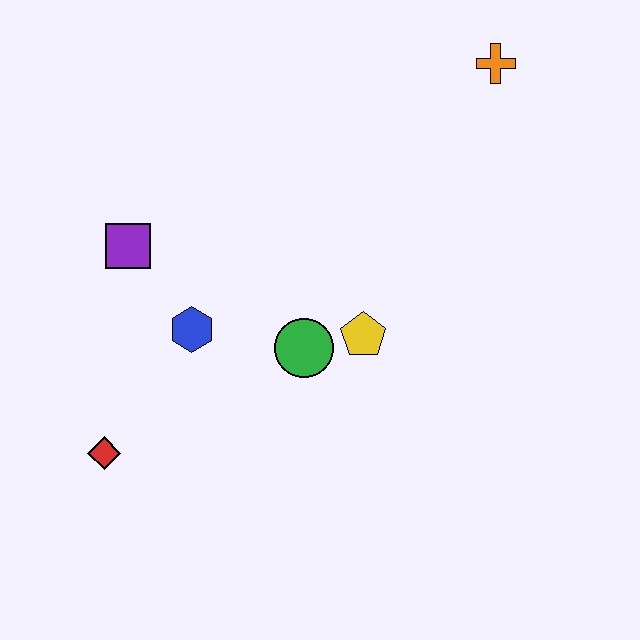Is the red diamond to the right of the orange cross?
No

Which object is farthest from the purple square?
The orange cross is farthest from the purple square.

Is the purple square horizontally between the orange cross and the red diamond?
Yes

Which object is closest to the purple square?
The blue hexagon is closest to the purple square.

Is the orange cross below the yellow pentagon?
No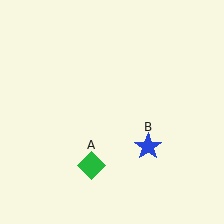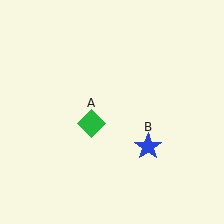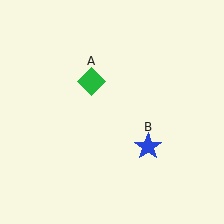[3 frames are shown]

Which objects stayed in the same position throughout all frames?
Blue star (object B) remained stationary.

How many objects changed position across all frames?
1 object changed position: green diamond (object A).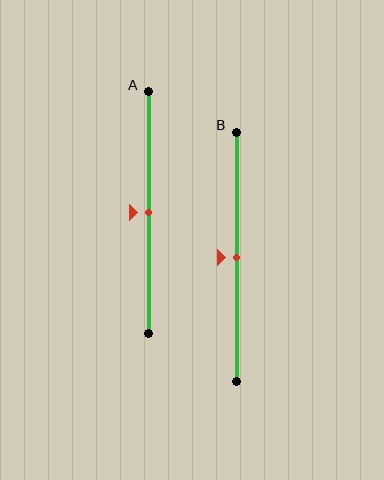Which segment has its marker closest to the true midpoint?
Segment A has its marker closest to the true midpoint.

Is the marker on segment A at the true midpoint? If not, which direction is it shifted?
Yes, the marker on segment A is at the true midpoint.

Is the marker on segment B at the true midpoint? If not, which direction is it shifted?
Yes, the marker on segment B is at the true midpoint.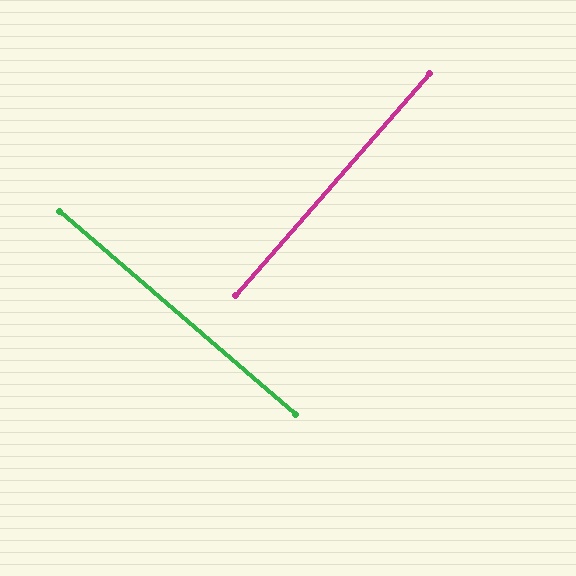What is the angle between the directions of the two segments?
Approximately 89 degrees.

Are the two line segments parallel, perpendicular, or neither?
Perpendicular — they meet at approximately 89°.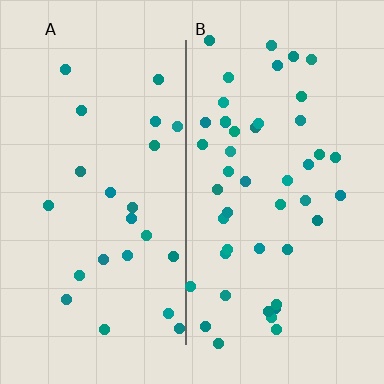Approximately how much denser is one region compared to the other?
Approximately 2.0× — region B over region A.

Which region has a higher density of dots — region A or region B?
B (the right).